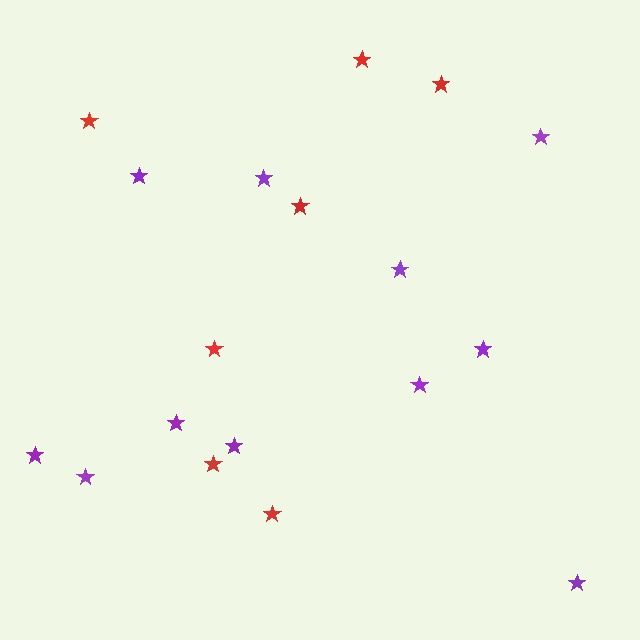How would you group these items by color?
There are 2 groups: one group of red stars (7) and one group of purple stars (11).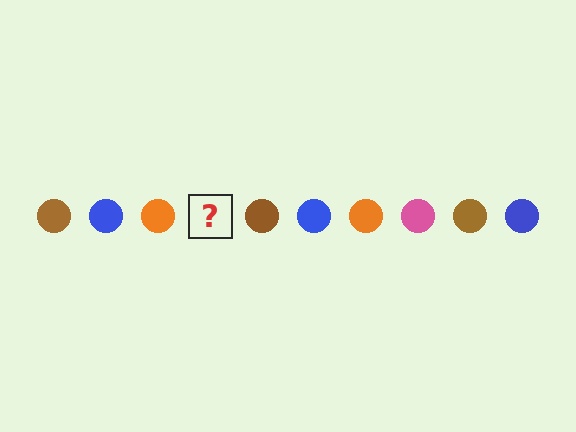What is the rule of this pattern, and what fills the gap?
The rule is that the pattern cycles through brown, blue, orange, pink circles. The gap should be filled with a pink circle.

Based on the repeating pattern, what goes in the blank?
The blank should be a pink circle.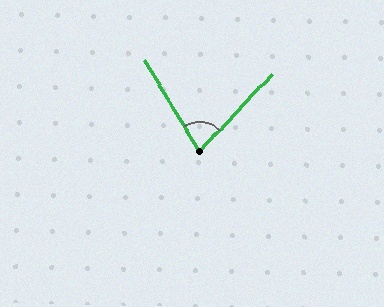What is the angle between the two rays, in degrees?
Approximately 74 degrees.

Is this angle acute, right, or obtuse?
It is acute.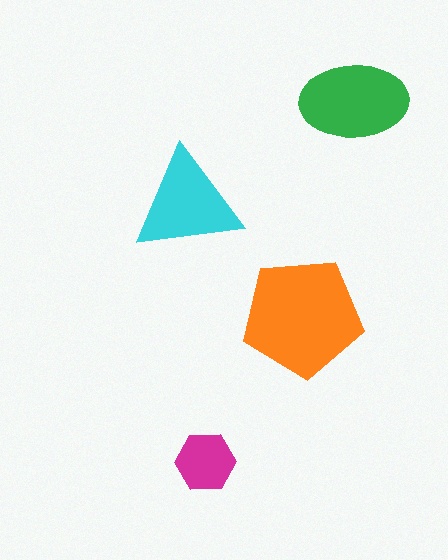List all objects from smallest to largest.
The magenta hexagon, the cyan triangle, the green ellipse, the orange pentagon.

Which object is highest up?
The green ellipse is topmost.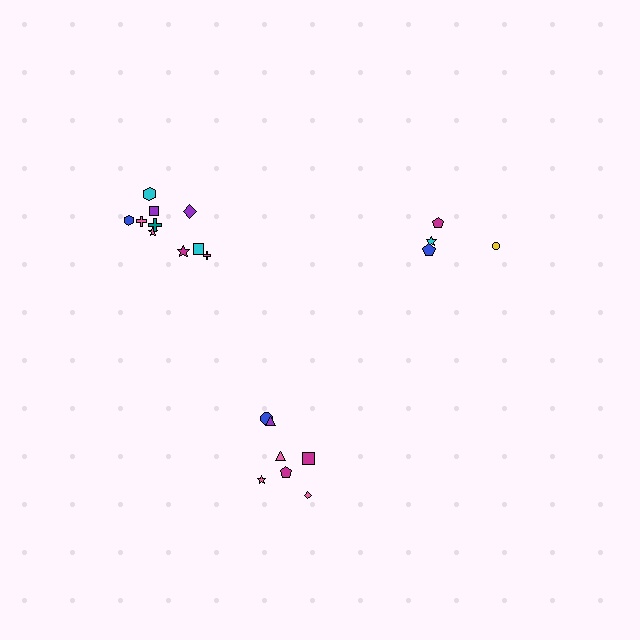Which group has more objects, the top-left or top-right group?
The top-left group.